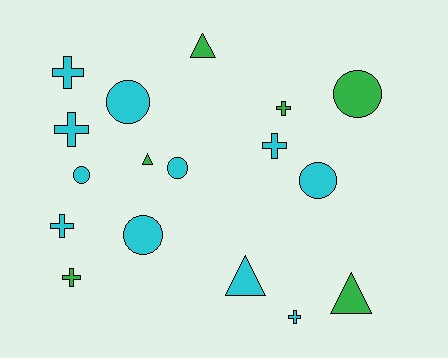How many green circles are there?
There is 1 green circle.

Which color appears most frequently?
Cyan, with 11 objects.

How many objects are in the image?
There are 17 objects.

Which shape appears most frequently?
Cross, with 7 objects.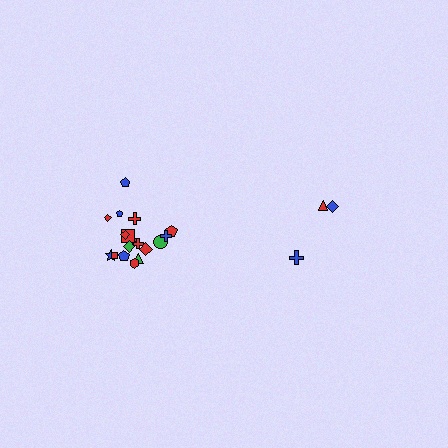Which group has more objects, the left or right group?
The left group.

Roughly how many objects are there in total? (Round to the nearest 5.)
Roughly 20 objects in total.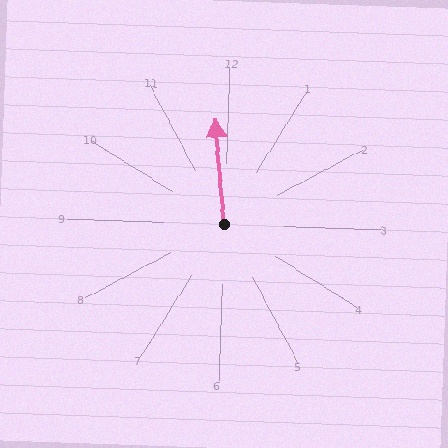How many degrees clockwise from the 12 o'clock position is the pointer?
Approximately 353 degrees.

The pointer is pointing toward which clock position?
Roughly 12 o'clock.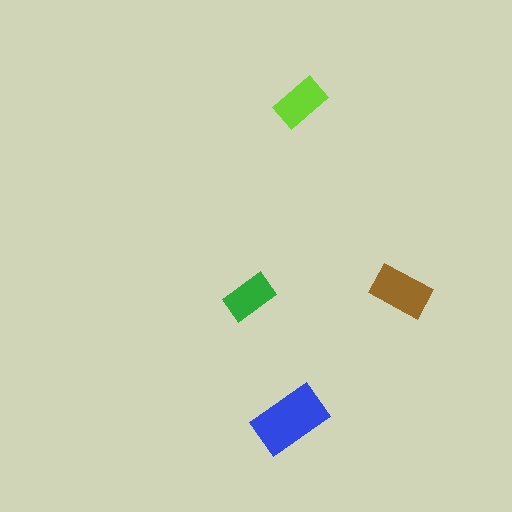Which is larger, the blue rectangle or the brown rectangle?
The blue one.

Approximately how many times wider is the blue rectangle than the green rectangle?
About 1.5 times wider.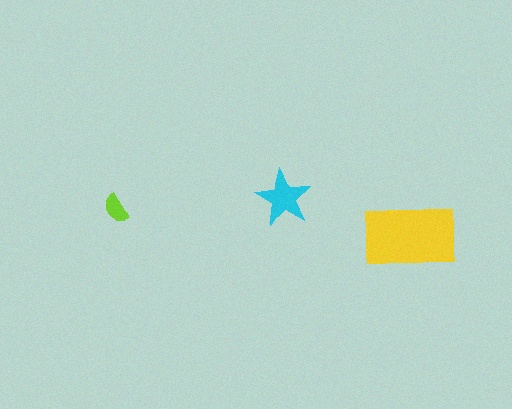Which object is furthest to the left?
The lime semicircle is leftmost.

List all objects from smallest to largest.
The lime semicircle, the cyan star, the yellow rectangle.